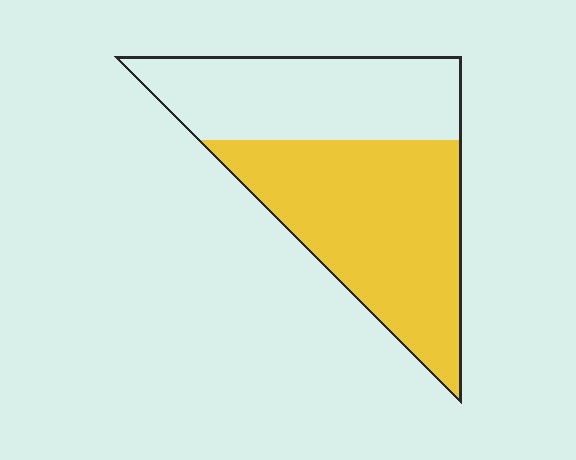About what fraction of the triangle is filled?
About three fifths (3/5).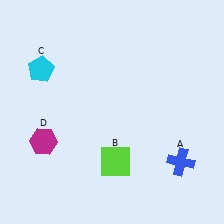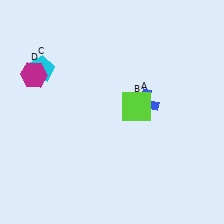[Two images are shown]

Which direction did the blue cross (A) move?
The blue cross (A) moved up.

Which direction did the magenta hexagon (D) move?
The magenta hexagon (D) moved up.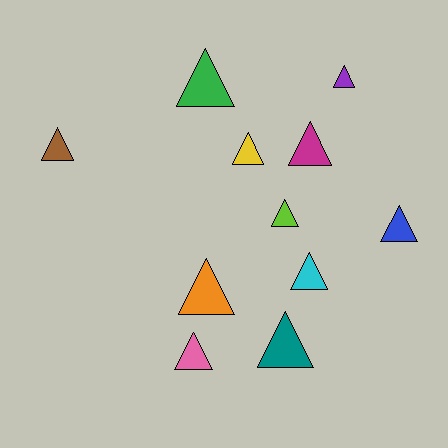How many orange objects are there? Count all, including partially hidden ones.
There is 1 orange object.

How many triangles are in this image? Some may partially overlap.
There are 11 triangles.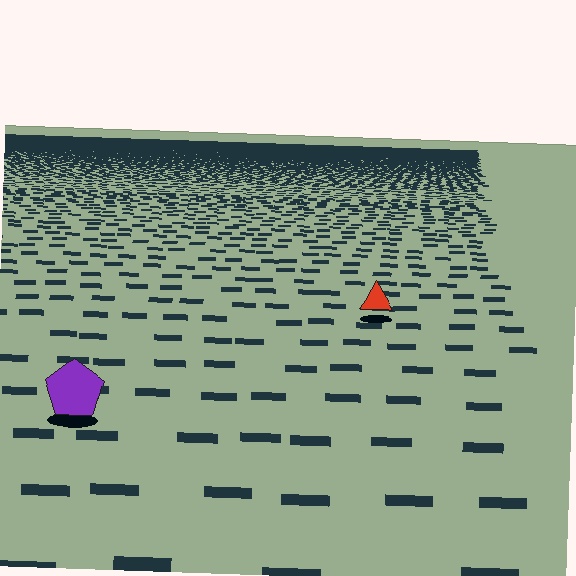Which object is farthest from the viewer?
The red triangle is farthest from the viewer. It appears smaller and the ground texture around it is denser.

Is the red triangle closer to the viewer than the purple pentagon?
No. The purple pentagon is closer — you can tell from the texture gradient: the ground texture is coarser near it.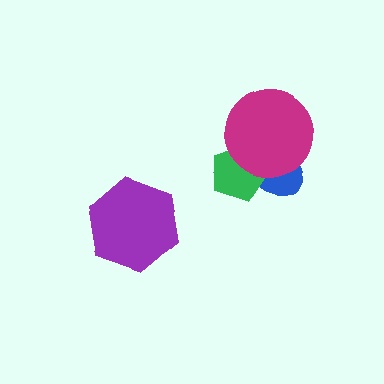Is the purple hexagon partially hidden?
No, no other shape covers it.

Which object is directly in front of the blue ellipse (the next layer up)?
The green pentagon is directly in front of the blue ellipse.